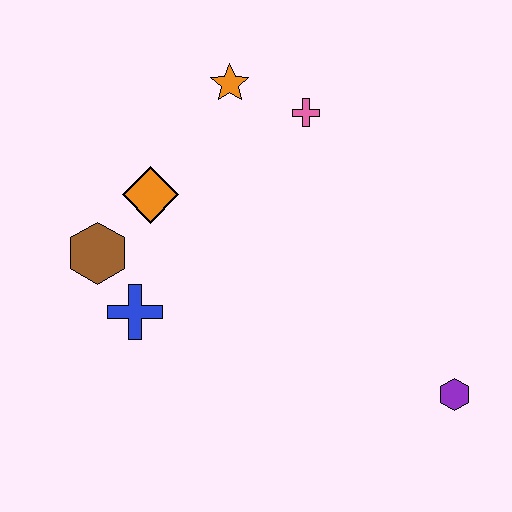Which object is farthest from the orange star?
The purple hexagon is farthest from the orange star.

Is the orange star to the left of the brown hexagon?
No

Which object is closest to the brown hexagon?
The blue cross is closest to the brown hexagon.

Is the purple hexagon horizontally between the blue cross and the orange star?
No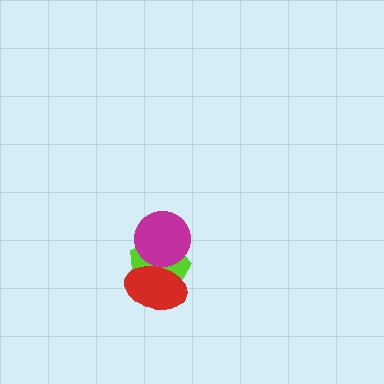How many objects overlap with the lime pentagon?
2 objects overlap with the lime pentagon.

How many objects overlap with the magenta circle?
2 objects overlap with the magenta circle.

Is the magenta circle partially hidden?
No, no other shape covers it.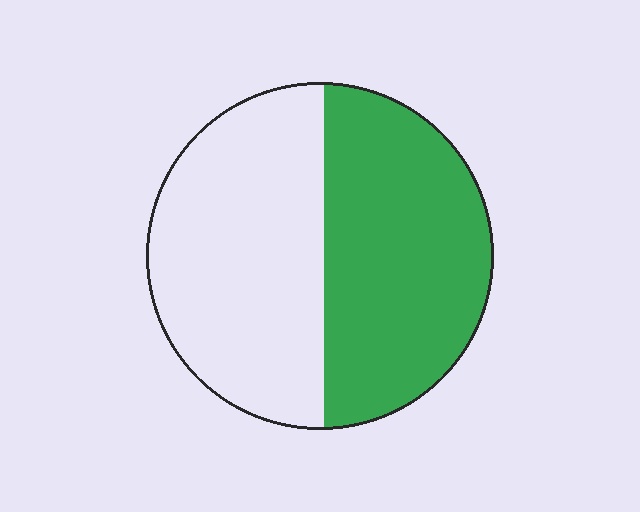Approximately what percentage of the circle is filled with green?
Approximately 50%.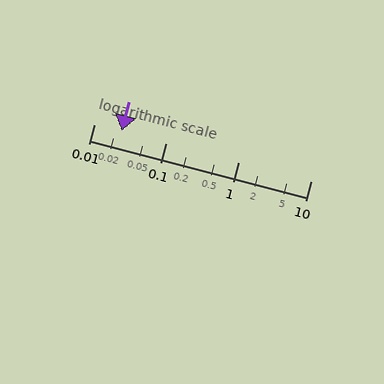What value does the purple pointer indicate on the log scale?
The pointer indicates approximately 0.024.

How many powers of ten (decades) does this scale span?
The scale spans 3 decades, from 0.01 to 10.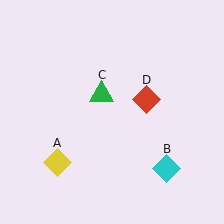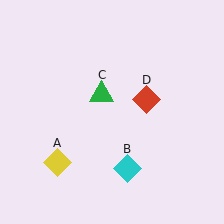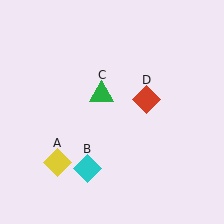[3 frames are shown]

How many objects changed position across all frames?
1 object changed position: cyan diamond (object B).